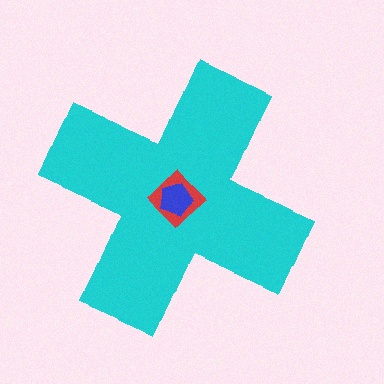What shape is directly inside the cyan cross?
The red diamond.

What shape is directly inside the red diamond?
The blue pentagon.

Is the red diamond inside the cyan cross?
Yes.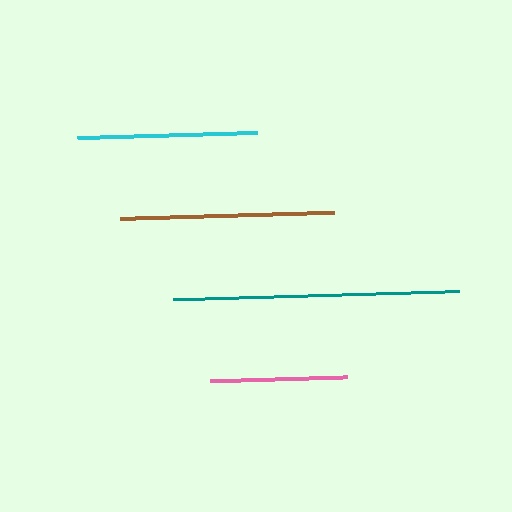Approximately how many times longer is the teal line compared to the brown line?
The teal line is approximately 1.3 times the length of the brown line.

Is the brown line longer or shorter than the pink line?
The brown line is longer than the pink line.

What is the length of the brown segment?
The brown segment is approximately 214 pixels long.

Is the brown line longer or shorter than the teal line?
The teal line is longer than the brown line.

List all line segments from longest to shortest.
From longest to shortest: teal, brown, cyan, pink.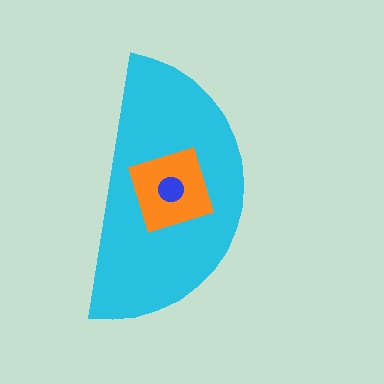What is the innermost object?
The blue circle.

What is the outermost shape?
The cyan semicircle.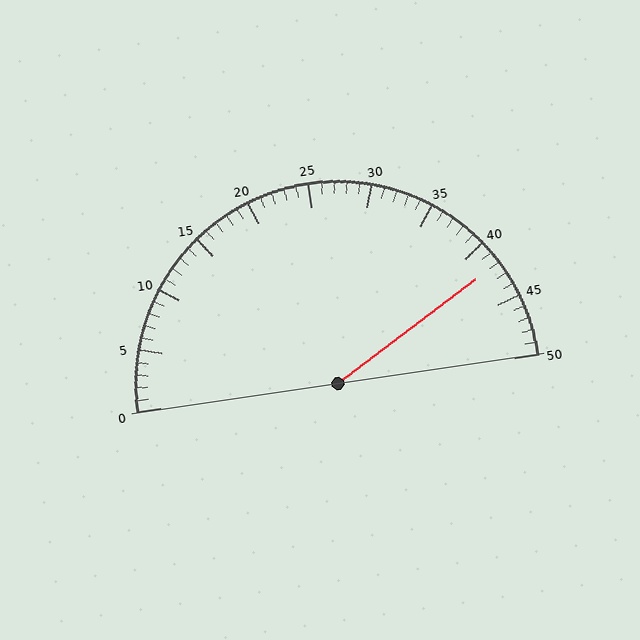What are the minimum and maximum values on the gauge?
The gauge ranges from 0 to 50.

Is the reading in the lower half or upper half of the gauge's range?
The reading is in the upper half of the range (0 to 50).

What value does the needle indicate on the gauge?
The needle indicates approximately 42.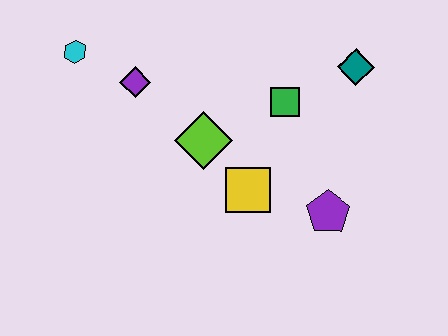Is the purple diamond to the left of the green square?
Yes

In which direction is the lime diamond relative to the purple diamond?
The lime diamond is to the right of the purple diamond.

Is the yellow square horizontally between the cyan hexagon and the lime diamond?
No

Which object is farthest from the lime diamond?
The teal diamond is farthest from the lime diamond.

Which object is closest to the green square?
The teal diamond is closest to the green square.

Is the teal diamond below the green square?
No